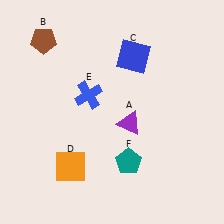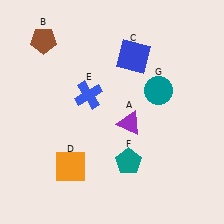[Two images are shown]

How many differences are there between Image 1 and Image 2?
There is 1 difference between the two images.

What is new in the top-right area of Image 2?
A teal circle (G) was added in the top-right area of Image 2.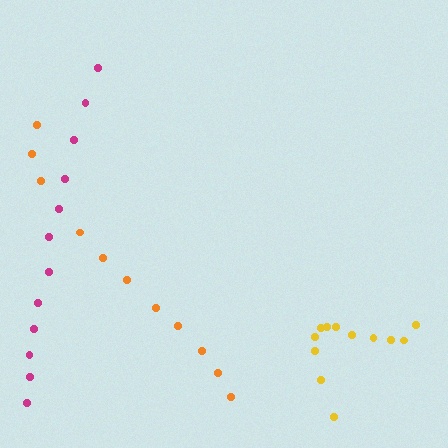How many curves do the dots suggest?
There are 3 distinct paths.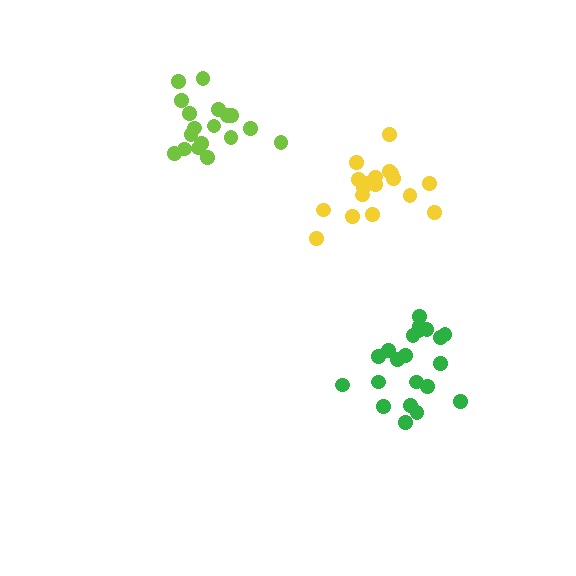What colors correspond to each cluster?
The clusters are colored: lime, yellow, green.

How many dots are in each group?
Group 1: 18 dots, Group 2: 18 dots, Group 3: 21 dots (57 total).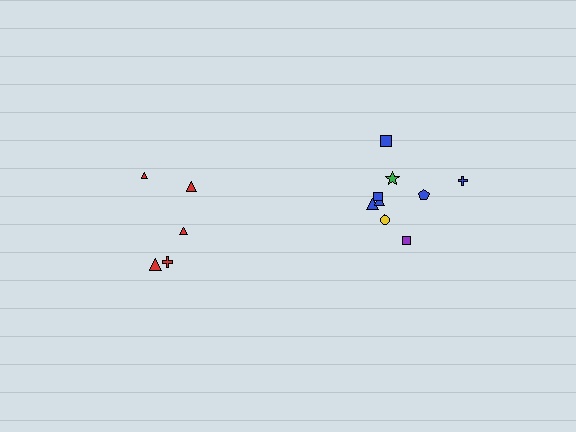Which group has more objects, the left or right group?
The right group.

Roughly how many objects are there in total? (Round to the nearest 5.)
Roughly 15 objects in total.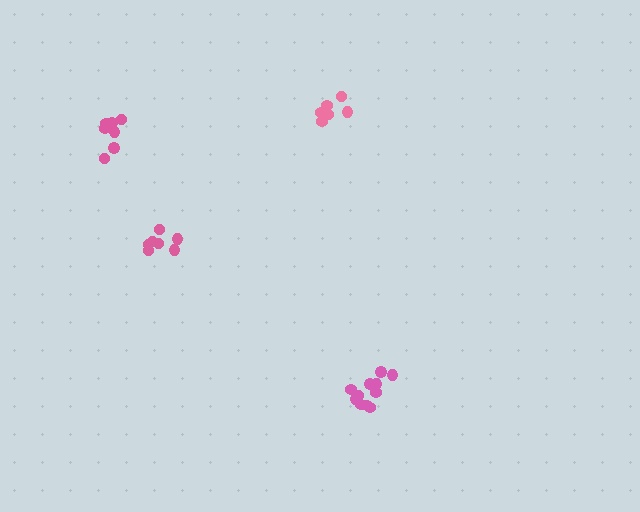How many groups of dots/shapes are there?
There are 4 groups.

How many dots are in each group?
Group 1: 7 dots, Group 2: 7 dots, Group 3: 7 dots, Group 4: 11 dots (32 total).